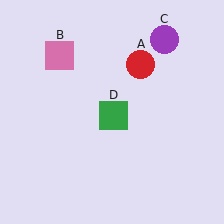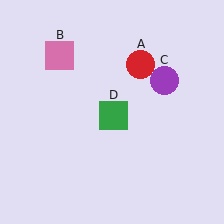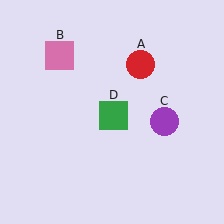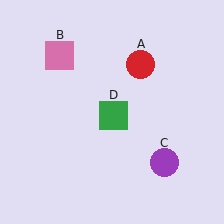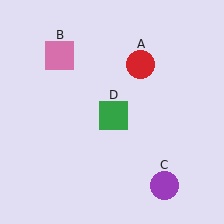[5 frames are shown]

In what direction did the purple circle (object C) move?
The purple circle (object C) moved down.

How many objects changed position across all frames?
1 object changed position: purple circle (object C).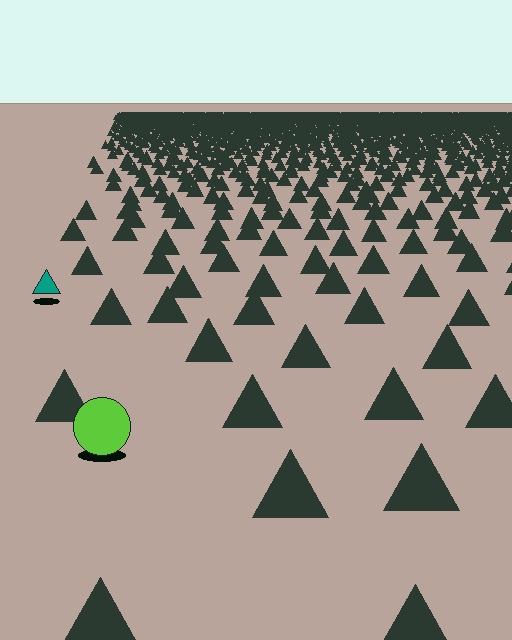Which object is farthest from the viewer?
The teal triangle is farthest from the viewer. It appears smaller and the ground texture around it is denser.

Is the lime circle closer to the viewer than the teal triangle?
Yes. The lime circle is closer — you can tell from the texture gradient: the ground texture is coarser near it.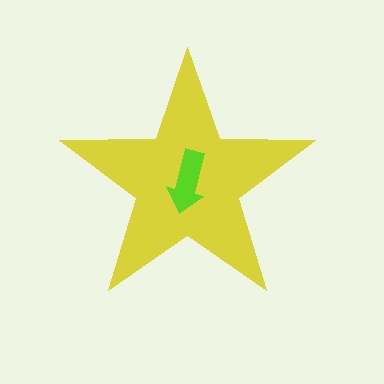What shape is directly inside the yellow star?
The lime arrow.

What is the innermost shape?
The lime arrow.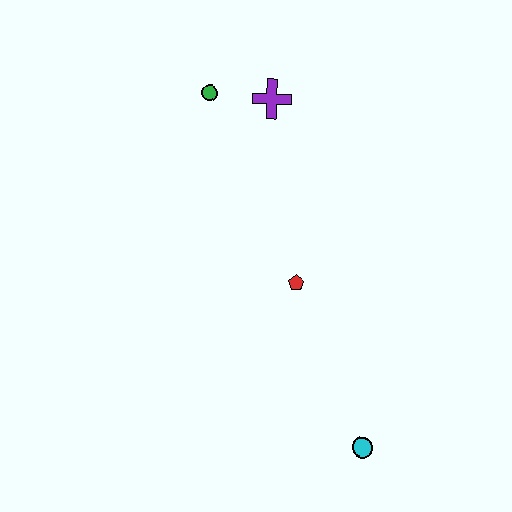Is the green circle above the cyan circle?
Yes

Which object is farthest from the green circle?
The cyan circle is farthest from the green circle.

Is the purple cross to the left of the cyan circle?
Yes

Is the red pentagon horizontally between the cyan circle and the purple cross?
Yes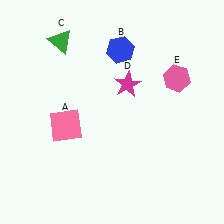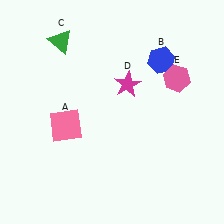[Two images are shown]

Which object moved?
The blue hexagon (B) moved right.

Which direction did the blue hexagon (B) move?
The blue hexagon (B) moved right.